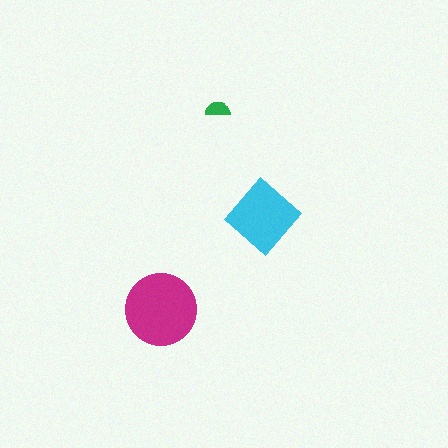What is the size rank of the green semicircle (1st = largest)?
3rd.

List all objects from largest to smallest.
The magenta circle, the cyan diamond, the green semicircle.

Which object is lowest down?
The magenta circle is bottommost.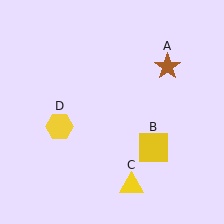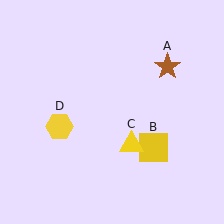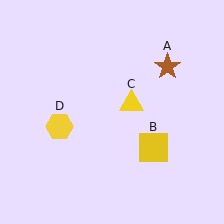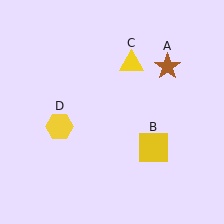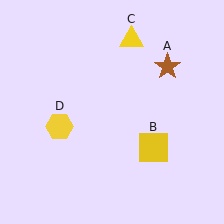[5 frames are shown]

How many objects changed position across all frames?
1 object changed position: yellow triangle (object C).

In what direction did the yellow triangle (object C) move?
The yellow triangle (object C) moved up.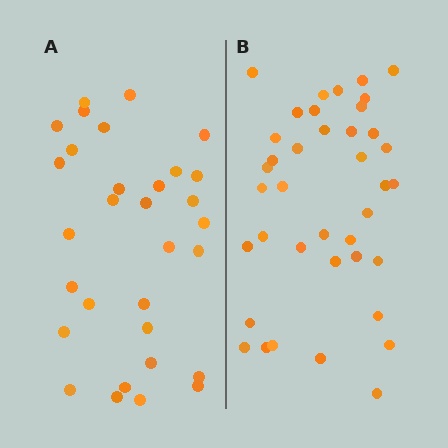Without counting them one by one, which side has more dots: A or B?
Region B (the right region) has more dots.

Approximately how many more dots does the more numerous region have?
Region B has roughly 8 or so more dots than region A.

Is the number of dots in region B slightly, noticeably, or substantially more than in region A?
Region B has noticeably more, but not dramatically so. The ratio is roughly 1.3 to 1.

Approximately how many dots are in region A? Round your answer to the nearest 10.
About 30 dots. (The exact count is 31, which rounds to 30.)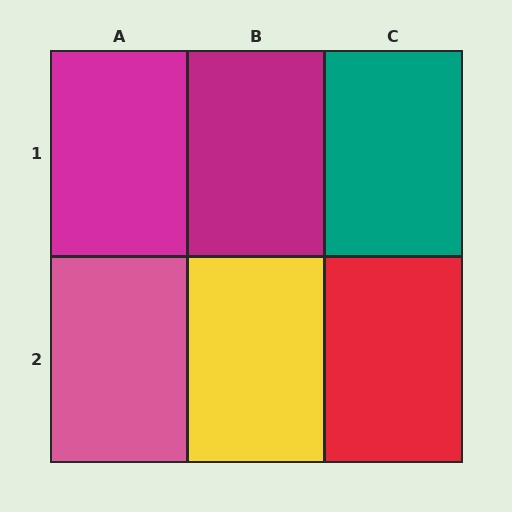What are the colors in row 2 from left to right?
Pink, yellow, red.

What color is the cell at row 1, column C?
Teal.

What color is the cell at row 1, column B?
Magenta.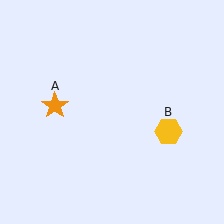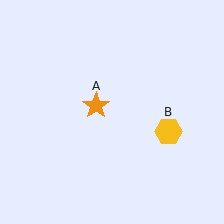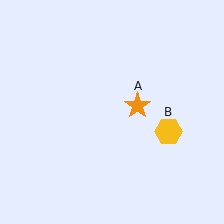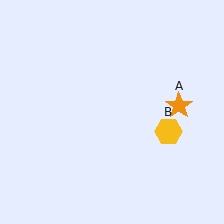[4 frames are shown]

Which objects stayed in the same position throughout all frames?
Yellow hexagon (object B) remained stationary.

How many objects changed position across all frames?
1 object changed position: orange star (object A).